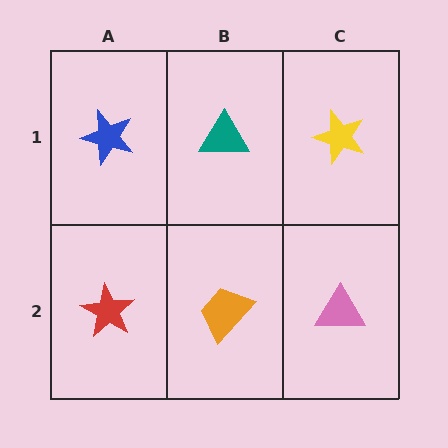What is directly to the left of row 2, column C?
An orange trapezoid.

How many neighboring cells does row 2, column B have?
3.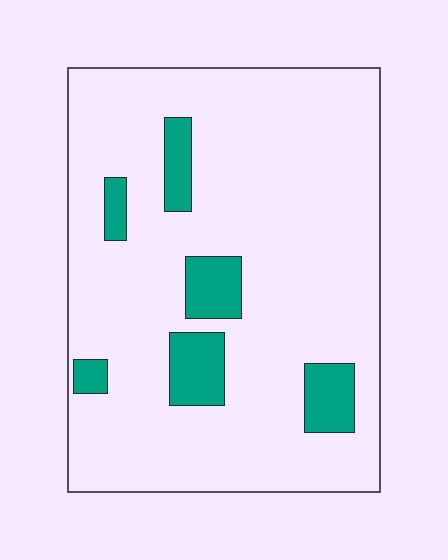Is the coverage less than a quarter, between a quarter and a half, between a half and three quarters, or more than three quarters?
Less than a quarter.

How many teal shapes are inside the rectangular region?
6.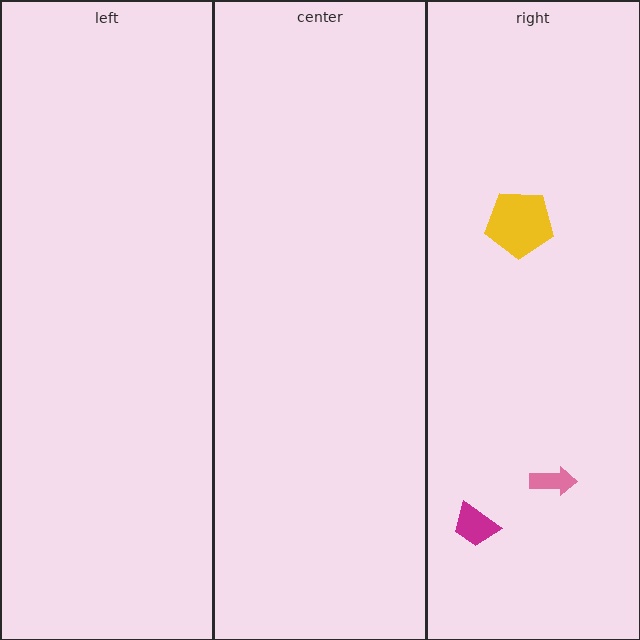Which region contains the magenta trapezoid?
The right region.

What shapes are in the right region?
The yellow pentagon, the pink arrow, the magenta trapezoid.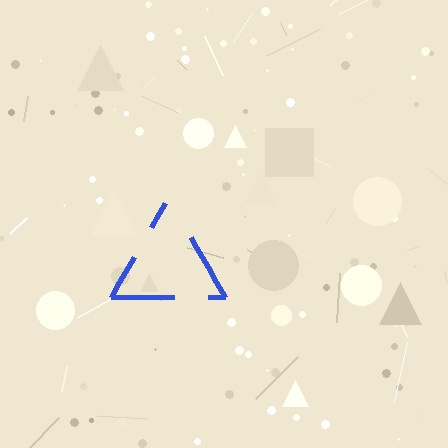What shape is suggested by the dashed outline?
The dashed outline suggests a triangle.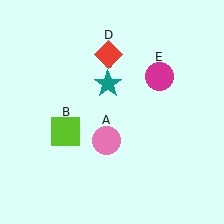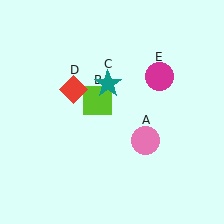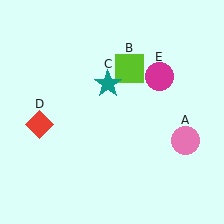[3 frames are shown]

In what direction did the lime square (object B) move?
The lime square (object B) moved up and to the right.